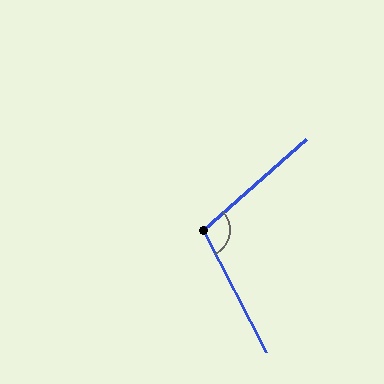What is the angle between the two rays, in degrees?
Approximately 104 degrees.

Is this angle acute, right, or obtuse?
It is obtuse.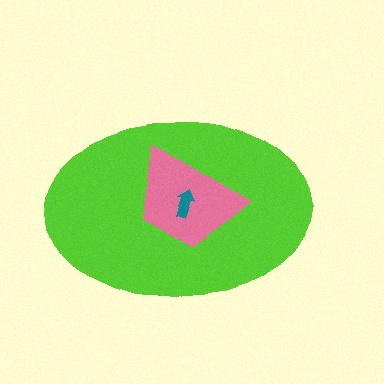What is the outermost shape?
The lime ellipse.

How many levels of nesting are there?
3.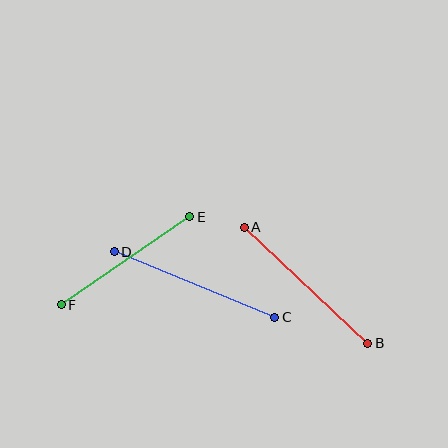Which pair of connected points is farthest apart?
Points C and D are farthest apart.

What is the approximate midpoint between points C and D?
The midpoint is at approximately (194, 284) pixels.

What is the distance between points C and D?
The distance is approximately 173 pixels.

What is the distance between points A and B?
The distance is approximately 169 pixels.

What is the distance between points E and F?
The distance is approximately 156 pixels.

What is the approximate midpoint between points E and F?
The midpoint is at approximately (125, 261) pixels.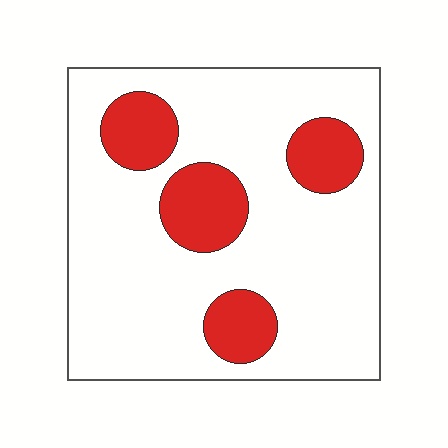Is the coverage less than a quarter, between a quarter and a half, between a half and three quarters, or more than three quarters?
Less than a quarter.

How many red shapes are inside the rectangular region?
4.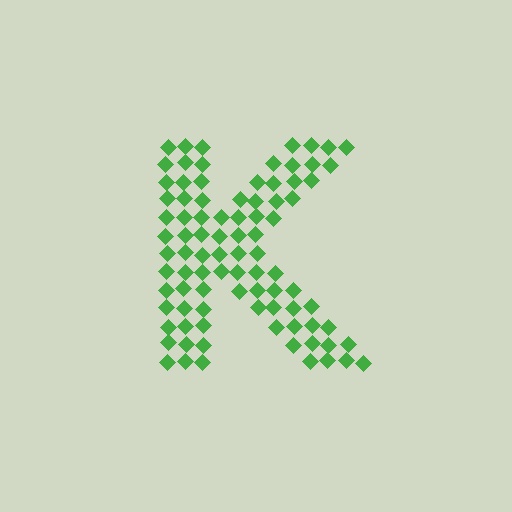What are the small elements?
The small elements are diamonds.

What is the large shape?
The large shape is the letter K.